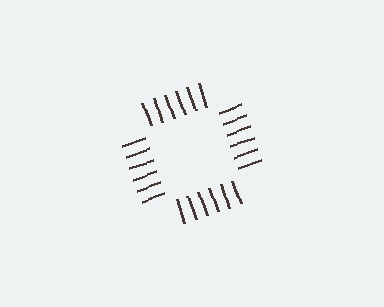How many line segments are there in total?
24 — 6 along each of the 4 edges.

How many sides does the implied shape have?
4 sides — the line-ends trace a square.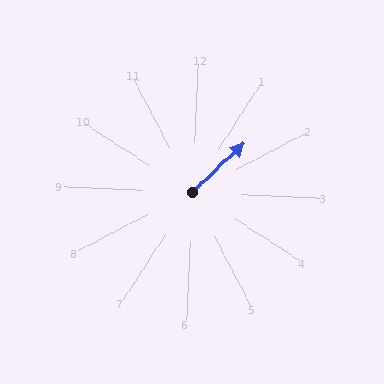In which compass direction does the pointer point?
Northeast.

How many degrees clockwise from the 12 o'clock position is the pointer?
Approximately 44 degrees.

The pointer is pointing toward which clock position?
Roughly 1 o'clock.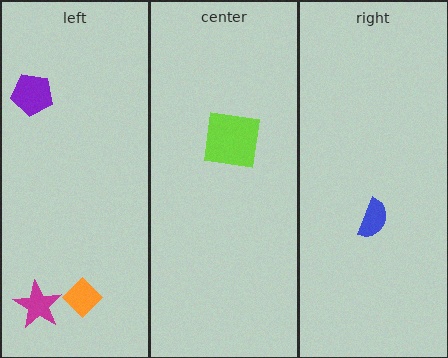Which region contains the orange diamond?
The left region.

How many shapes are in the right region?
1.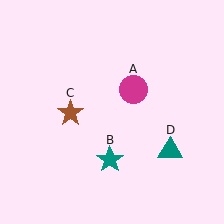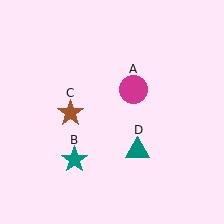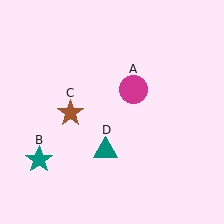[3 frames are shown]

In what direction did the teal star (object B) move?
The teal star (object B) moved left.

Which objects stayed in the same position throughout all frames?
Magenta circle (object A) and brown star (object C) remained stationary.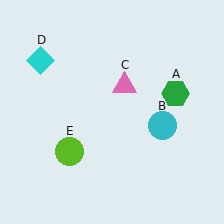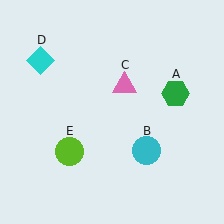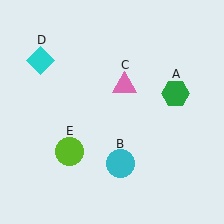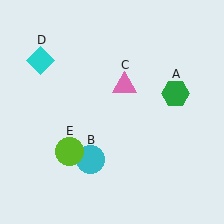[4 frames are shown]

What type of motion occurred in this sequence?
The cyan circle (object B) rotated clockwise around the center of the scene.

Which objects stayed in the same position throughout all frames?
Green hexagon (object A) and pink triangle (object C) and cyan diamond (object D) and lime circle (object E) remained stationary.